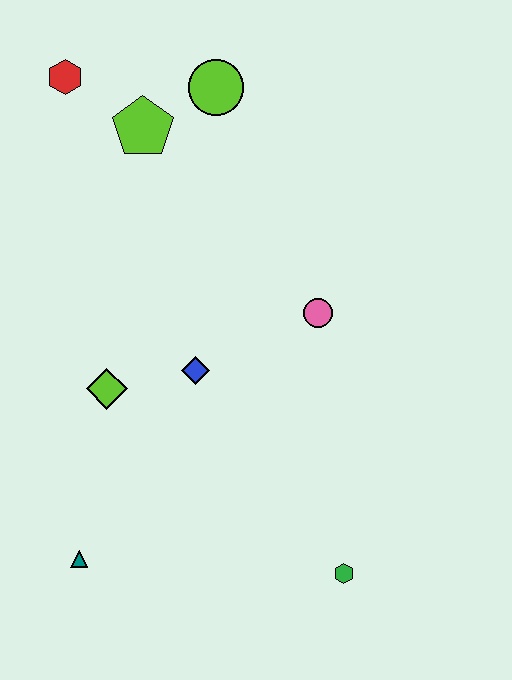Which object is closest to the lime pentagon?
The lime circle is closest to the lime pentagon.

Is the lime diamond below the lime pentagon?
Yes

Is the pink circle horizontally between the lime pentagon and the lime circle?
No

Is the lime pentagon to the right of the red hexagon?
Yes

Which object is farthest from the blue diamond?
The red hexagon is farthest from the blue diamond.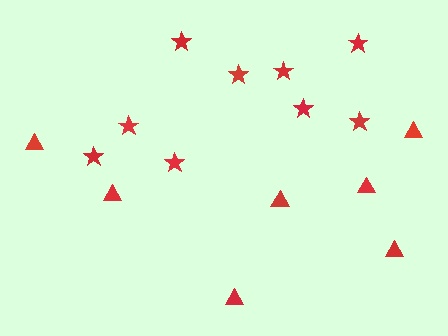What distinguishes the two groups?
There are 2 groups: one group of stars (9) and one group of triangles (7).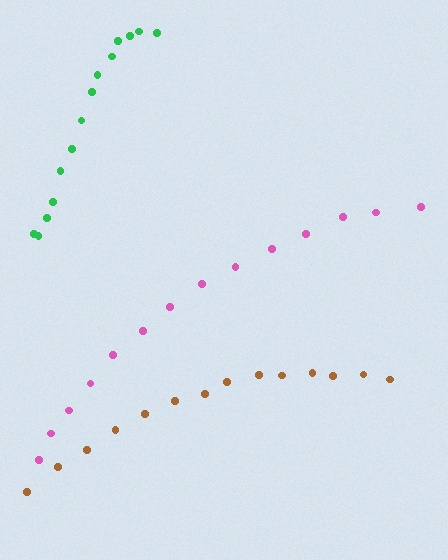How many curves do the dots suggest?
There are 3 distinct paths.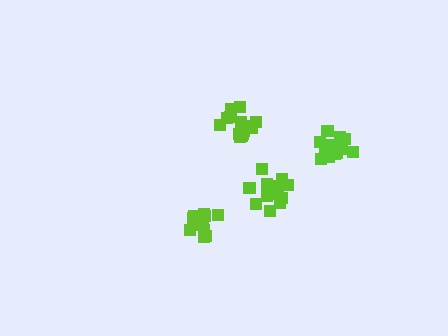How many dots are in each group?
Group 1: 16 dots, Group 2: 17 dots, Group 3: 14 dots, Group 4: 20 dots (67 total).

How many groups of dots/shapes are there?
There are 4 groups.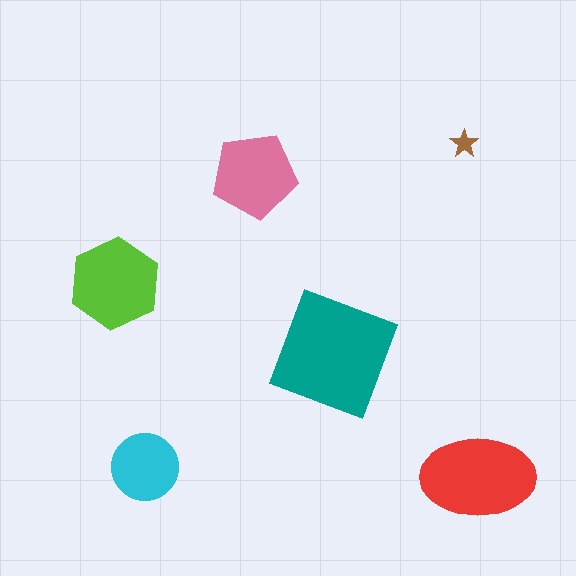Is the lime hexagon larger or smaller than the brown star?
Larger.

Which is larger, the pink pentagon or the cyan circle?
The pink pentagon.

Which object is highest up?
The brown star is topmost.